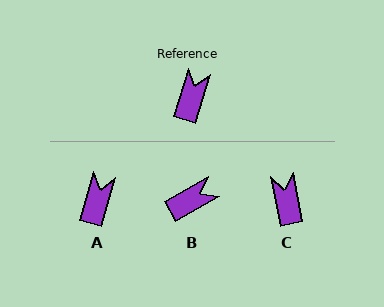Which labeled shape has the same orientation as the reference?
A.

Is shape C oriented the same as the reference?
No, it is off by about 27 degrees.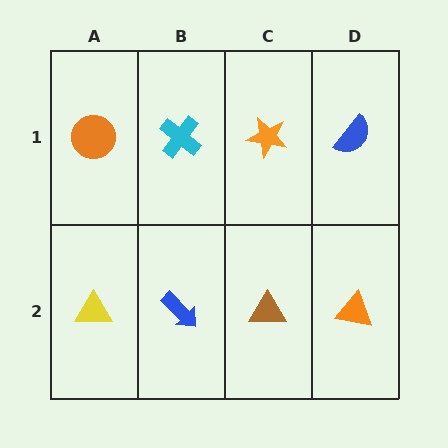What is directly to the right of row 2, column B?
A brown triangle.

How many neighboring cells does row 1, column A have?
2.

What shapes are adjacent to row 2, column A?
An orange circle (row 1, column A), a blue arrow (row 2, column B).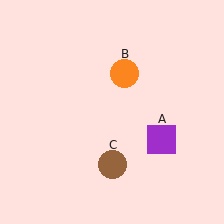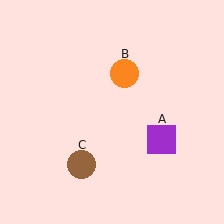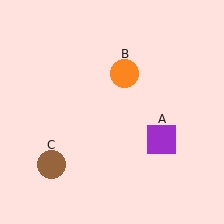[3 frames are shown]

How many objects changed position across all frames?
1 object changed position: brown circle (object C).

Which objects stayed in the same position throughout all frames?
Purple square (object A) and orange circle (object B) remained stationary.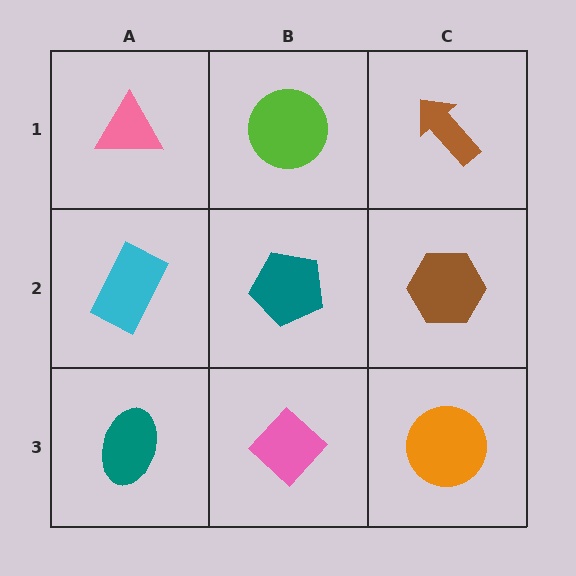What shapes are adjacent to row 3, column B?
A teal pentagon (row 2, column B), a teal ellipse (row 3, column A), an orange circle (row 3, column C).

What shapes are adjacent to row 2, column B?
A lime circle (row 1, column B), a pink diamond (row 3, column B), a cyan rectangle (row 2, column A), a brown hexagon (row 2, column C).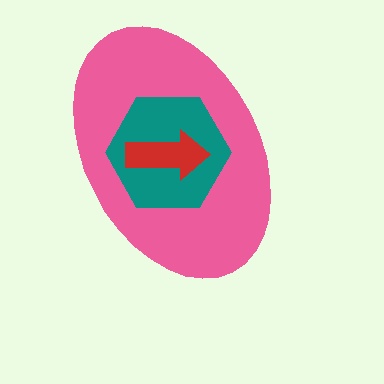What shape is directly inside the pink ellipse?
The teal hexagon.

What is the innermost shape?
The red arrow.